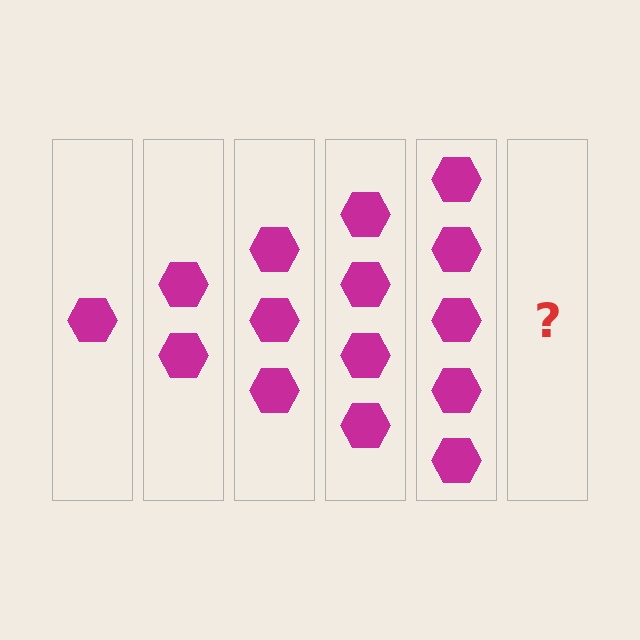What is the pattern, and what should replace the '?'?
The pattern is that each step adds one more hexagon. The '?' should be 6 hexagons.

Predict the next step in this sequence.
The next step is 6 hexagons.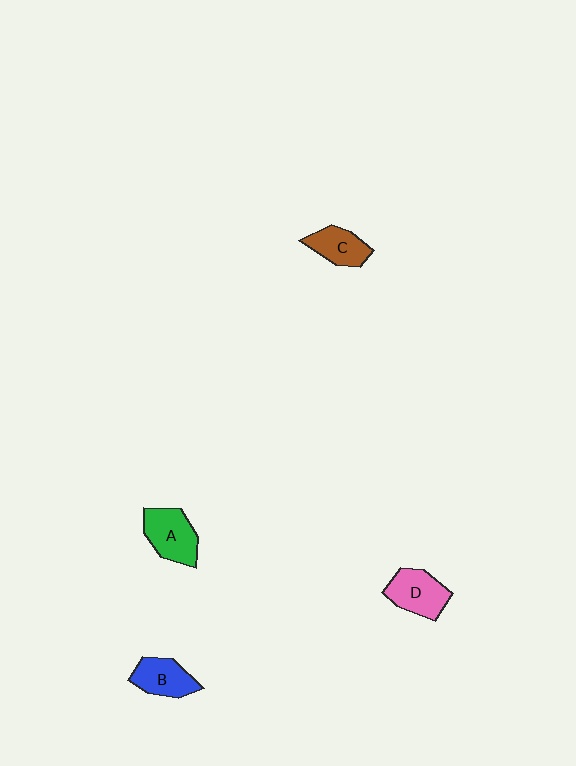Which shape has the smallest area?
Shape C (brown).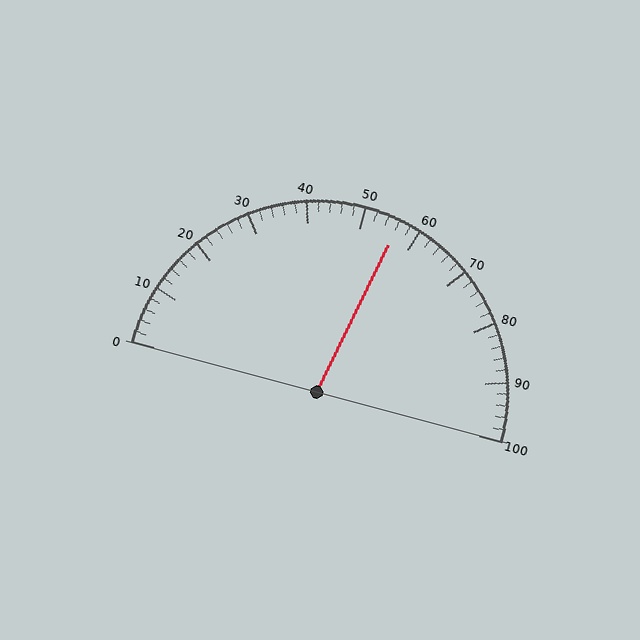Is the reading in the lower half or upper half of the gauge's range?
The reading is in the upper half of the range (0 to 100).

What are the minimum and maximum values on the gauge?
The gauge ranges from 0 to 100.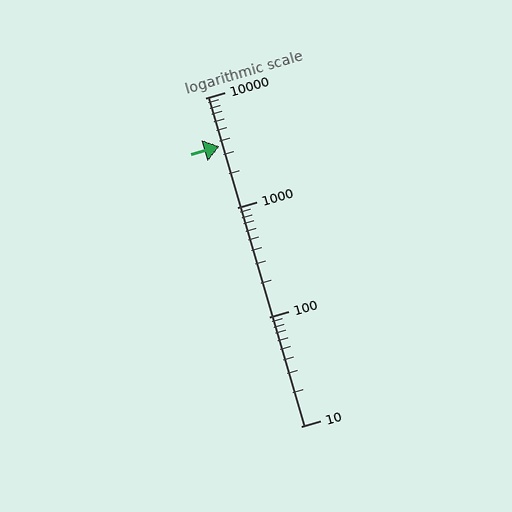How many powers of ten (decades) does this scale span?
The scale spans 3 decades, from 10 to 10000.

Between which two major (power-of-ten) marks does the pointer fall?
The pointer is between 1000 and 10000.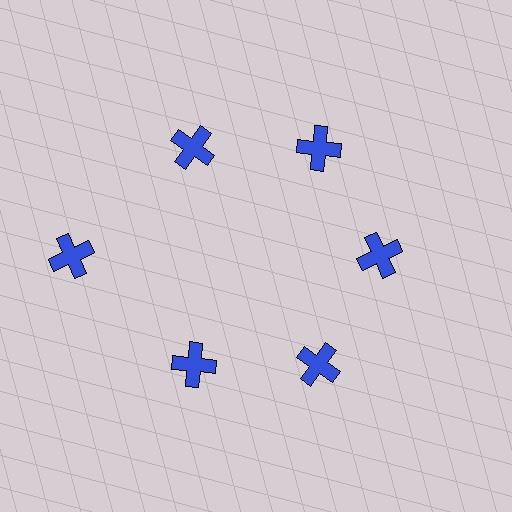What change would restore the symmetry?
The symmetry would be restored by moving it inward, back onto the ring so that all 6 crosses sit at equal angles and equal distance from the center.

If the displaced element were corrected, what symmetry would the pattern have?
It would have 6-fold rotational symmetry — the pattern would map onto itself every 60 degrees.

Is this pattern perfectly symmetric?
No. The 6 blue crosses are arranged in a ring, but one element near the 9 o'clock position is pushed outward from the center, breaking the 6-fold rotational symmetry.